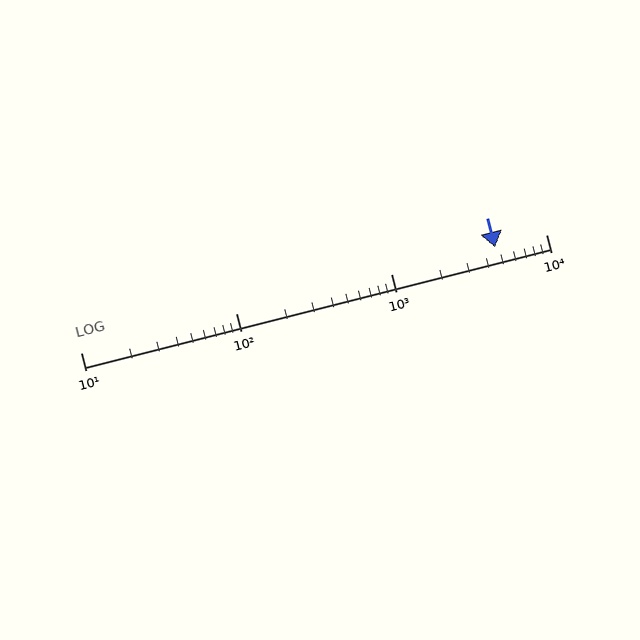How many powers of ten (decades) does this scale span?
The scale spans 3 decades, from 10 to 10000.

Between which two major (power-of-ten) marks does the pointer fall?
The pointer is between 1000 and 10000.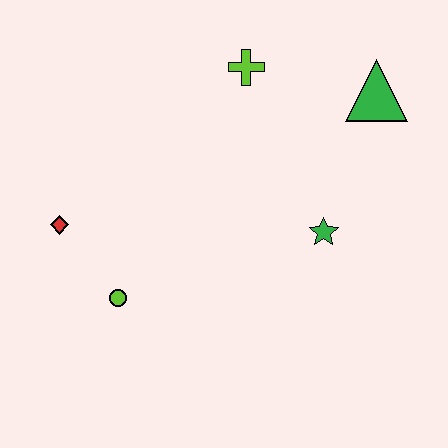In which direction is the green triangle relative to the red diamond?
The green triangle is to the right of the red diamond.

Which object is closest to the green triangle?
The lime cross is closest to the green triangle.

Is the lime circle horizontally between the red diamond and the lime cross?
Yes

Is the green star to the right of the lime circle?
Yes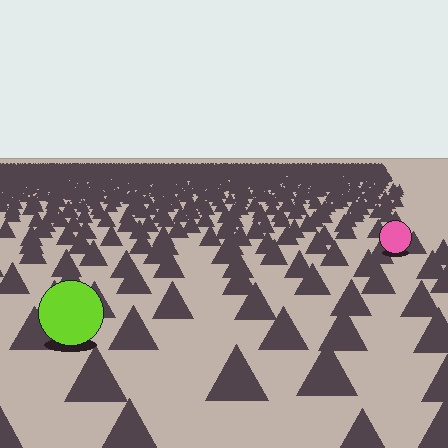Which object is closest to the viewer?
The lime circle is closest. The texture marks near it are larger and more spread out.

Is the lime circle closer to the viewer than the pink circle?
Yes. The lime circle is closer — you can tell from the texture gradient: the ground texture is coarser near it.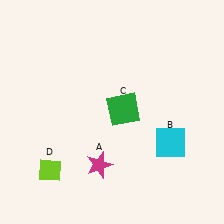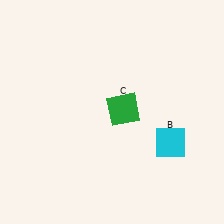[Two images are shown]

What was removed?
The lime diamond (D), the magenta star (A) were removed in Image 2.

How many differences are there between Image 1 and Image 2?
There are 2 differences between the two images.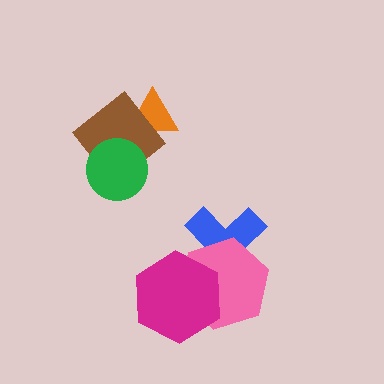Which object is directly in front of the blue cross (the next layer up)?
The pink hexagon is directly in front of the blue cross.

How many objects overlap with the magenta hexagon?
2 objects overlap with the magenta hexagon.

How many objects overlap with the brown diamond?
2 objects overlap with the brown diamond.